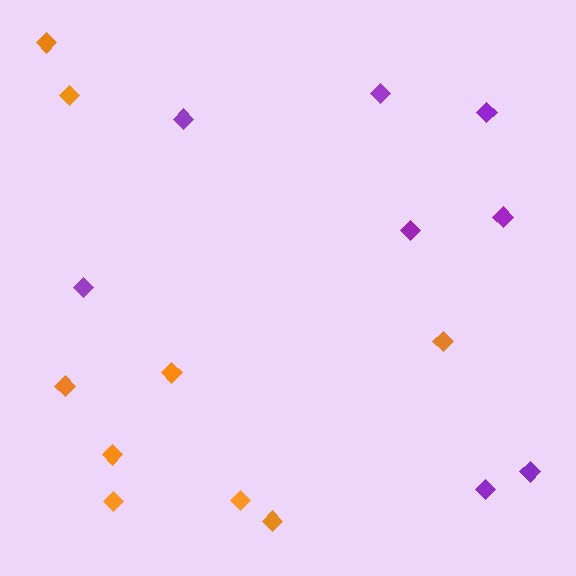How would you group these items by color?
There are 2 groups: one group of purple diamonds (8) and one group of orange diamonds (9).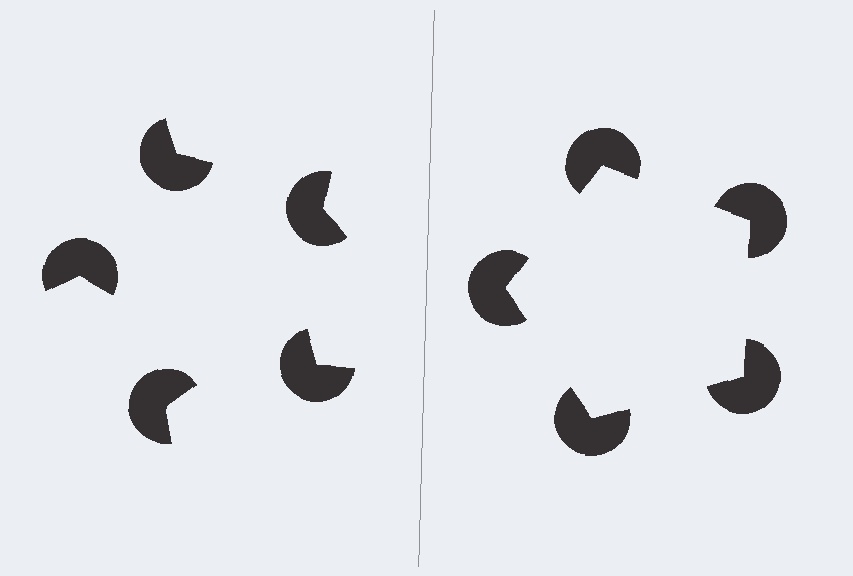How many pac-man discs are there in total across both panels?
10 — 5 on each side.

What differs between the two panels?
The pac-man discs are positioned identically on both sides; only the wedge orientations differ. On the right they align to a pentagon; on the left they are misaligned.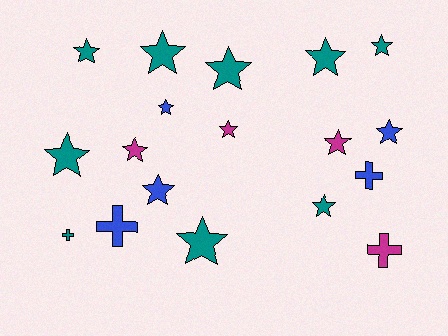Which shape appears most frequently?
Star, with 14 objects.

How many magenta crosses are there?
There is 1 magenta cross.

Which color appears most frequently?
Teal, with 9 objects.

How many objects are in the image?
There are 18 objects.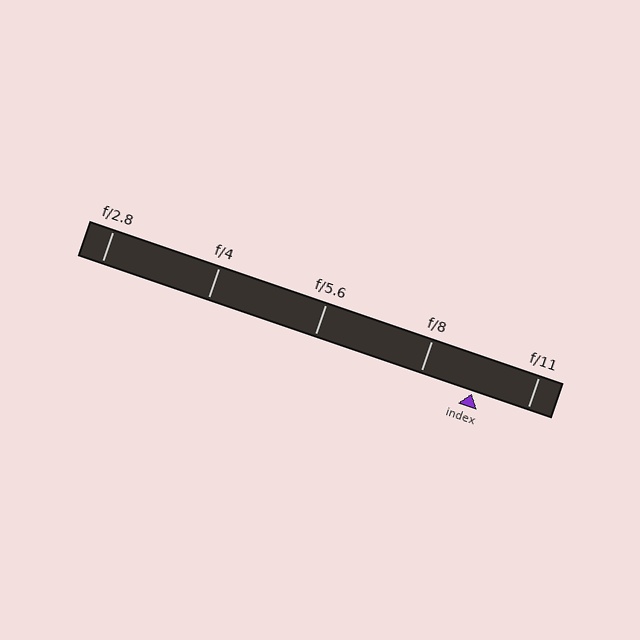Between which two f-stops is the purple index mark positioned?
The index mark is between f/8 and f/11.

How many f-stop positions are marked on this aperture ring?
There are 5 f-stop positions marked.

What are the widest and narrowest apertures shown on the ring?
The widest aperture shown is f/2.8 and the narrowest is f/11.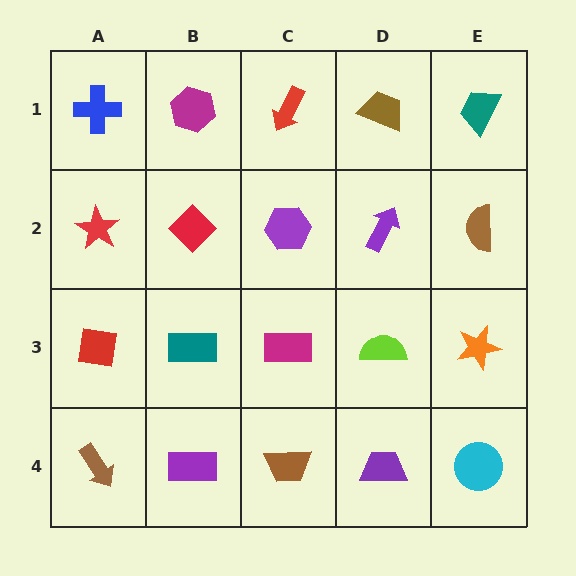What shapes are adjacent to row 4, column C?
A magenta rectangle (row 3, column C), a purple rectangle (row 4, column B), a purple trapezoid (row 4, column D).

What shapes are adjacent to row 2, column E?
A teal trapezoid (row 1, column E), an orange star (row 3, column E), a purple arrow (row 2, column D).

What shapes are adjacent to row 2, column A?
A blue cross (row 1, column A), a red square (row 3, column A), a red diamond (row 2, column B).